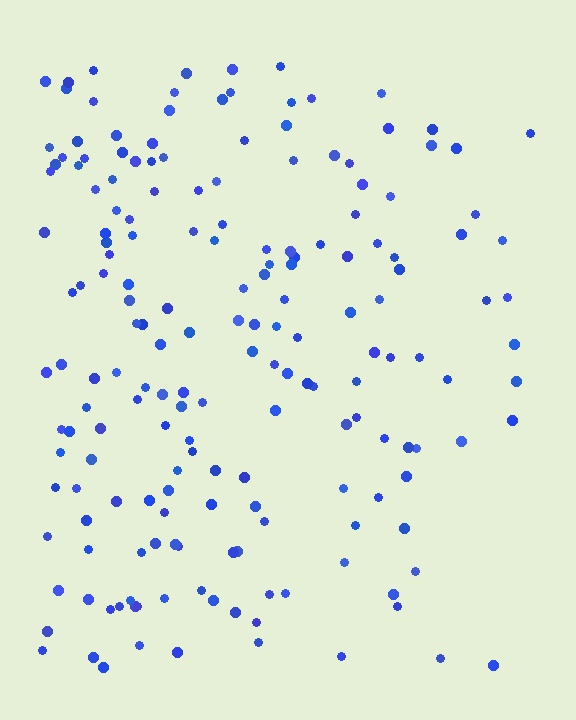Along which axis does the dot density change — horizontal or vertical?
Horizontal.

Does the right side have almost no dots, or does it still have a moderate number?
Still a moderate number, just noticeably fewer than the left.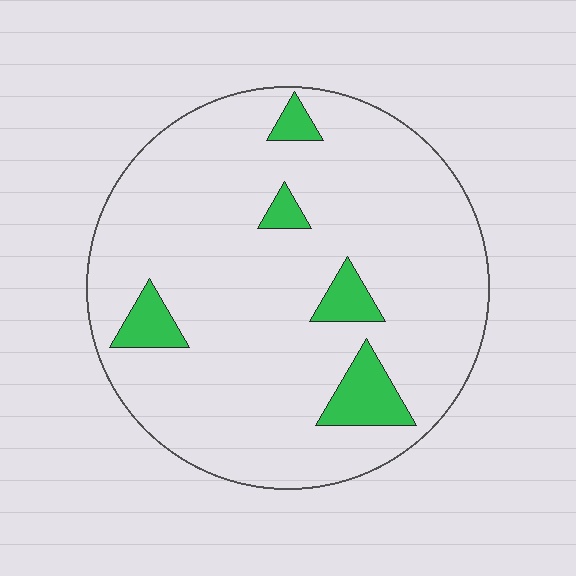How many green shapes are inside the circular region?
5.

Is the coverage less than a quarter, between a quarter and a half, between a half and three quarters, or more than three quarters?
Less than a quarter.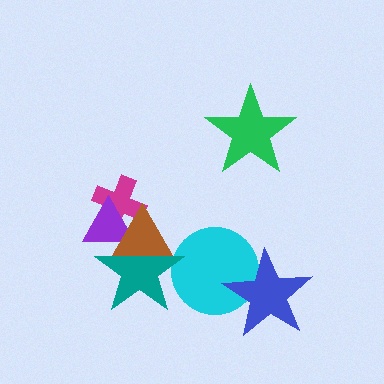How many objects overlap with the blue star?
1 object overlaps with the blue star.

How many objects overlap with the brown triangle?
3 objects overlap with the brown triangle.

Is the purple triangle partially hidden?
Yes, it is partially covered by another shape.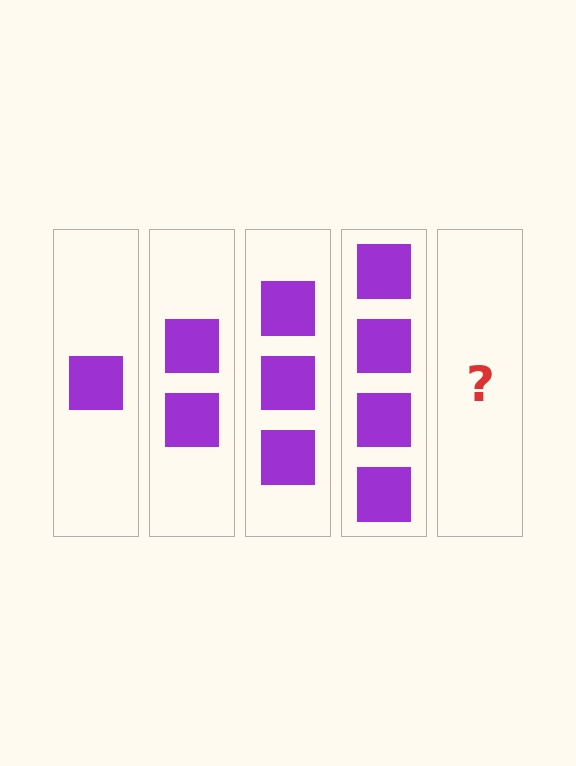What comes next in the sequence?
The next element should be 5 squares.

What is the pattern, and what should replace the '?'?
The pattern is that each step adds one more square. The '?' should be 5 squares.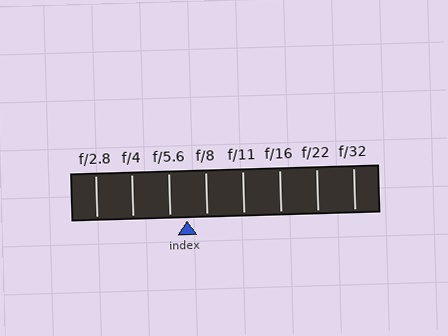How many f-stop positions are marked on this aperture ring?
There are 8 f-stop positions marked.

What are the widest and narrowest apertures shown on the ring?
The widest aperture shown is f/2.8 and the narrowest is f/32.